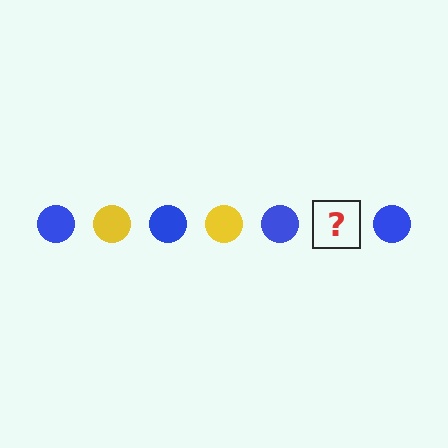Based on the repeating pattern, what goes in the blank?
The blank should be a yellow circle.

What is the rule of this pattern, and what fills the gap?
The rule is that the pattern cycles through blue, yellow circles. The gap should be filled with a yellow circle.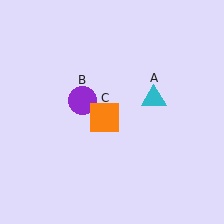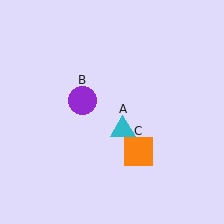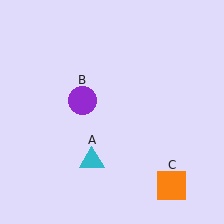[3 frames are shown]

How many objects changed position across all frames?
2 objects changed position: cyan triangle (object A), orange square (object C).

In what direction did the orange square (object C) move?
The orange square (object C) moved down and to the right.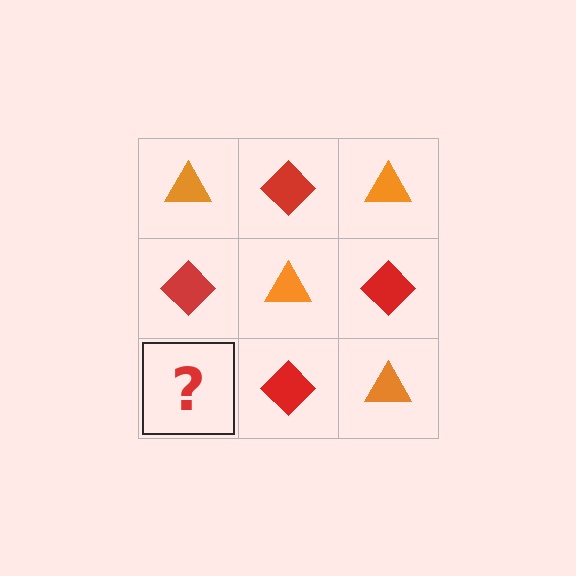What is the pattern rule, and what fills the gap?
The rule is that it alternates orange triangle and red diamond in a checkerboard pattern. The gap should be filled with an orange triangle.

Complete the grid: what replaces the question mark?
The question mark should be replaced with an orange triangle.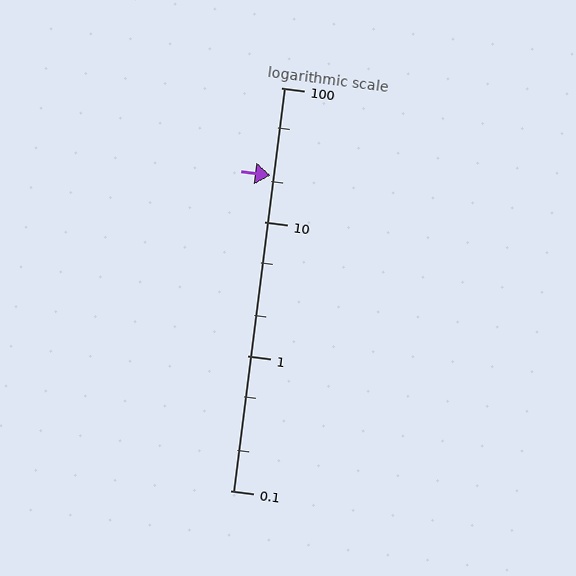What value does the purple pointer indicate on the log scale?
The pointer indicates approximately 22.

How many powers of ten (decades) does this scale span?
The scale spans 3 decades, from 0.1 to 100.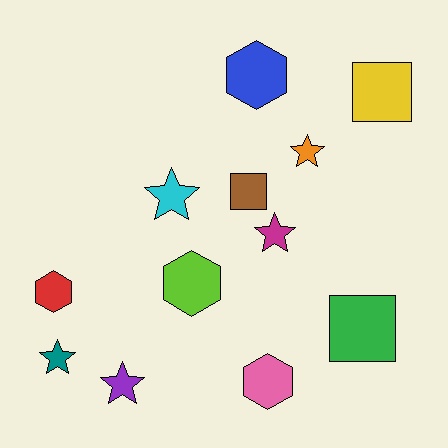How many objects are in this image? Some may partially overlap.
There are 12 objects.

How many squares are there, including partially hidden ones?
There are 3 squares.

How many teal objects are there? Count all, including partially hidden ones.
There is 1 teal object.